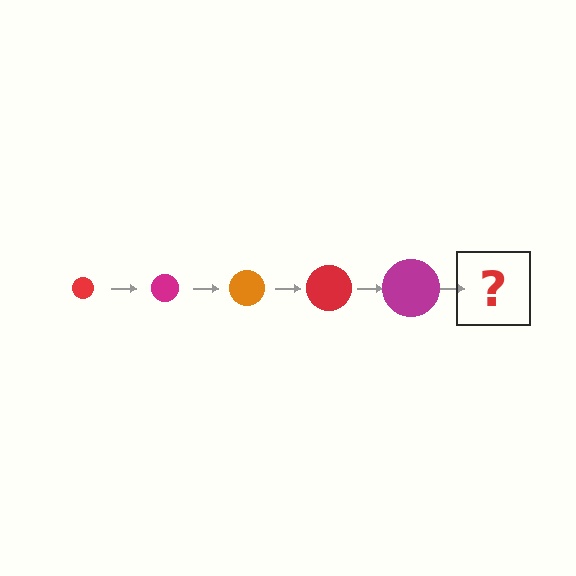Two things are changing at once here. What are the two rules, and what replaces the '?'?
The two rules are that the circle grows larger each step and the color cycles through red, magenta, and orange. The '?' should be an orange circle, larger than the previous one.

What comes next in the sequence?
The next element should be an orange circle, larger than the previous one.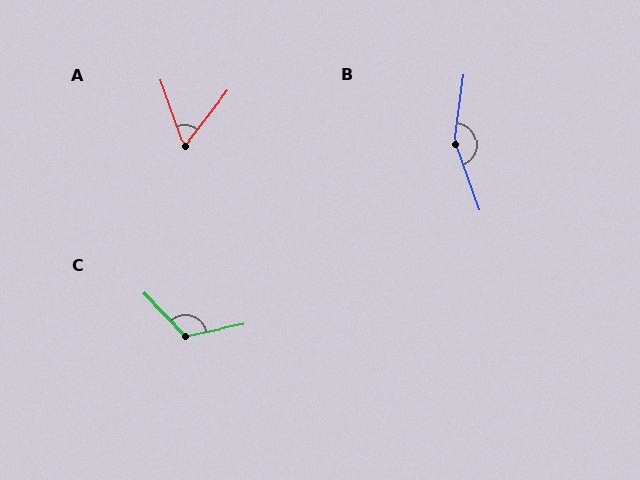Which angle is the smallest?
A, at approximately 58 degrees.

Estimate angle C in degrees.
Approximately 123 degrees.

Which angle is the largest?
B, at approximately 153 degrees.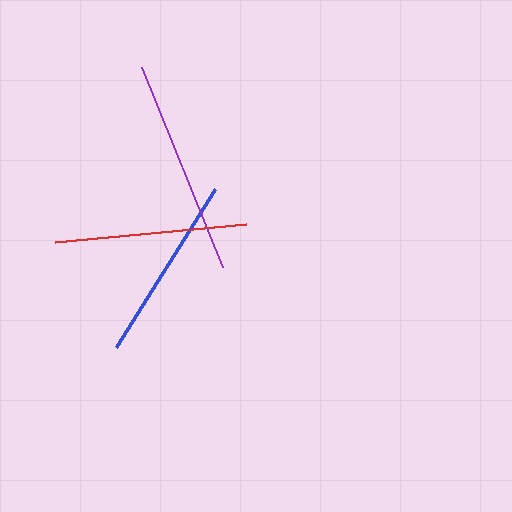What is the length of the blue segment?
The blue segment is approximately 186 pixels long.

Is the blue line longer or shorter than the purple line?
The purple line is longer than the blue line.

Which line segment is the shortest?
The blue line is the shortest at approximately 186 pixels.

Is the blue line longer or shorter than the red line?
The red line is longer than the blue line.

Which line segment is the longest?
The purple line is the longest at approximately 216 pixels.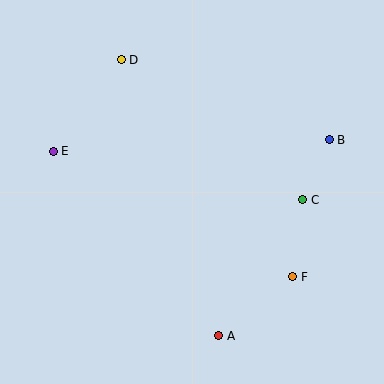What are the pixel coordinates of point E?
Point E is at (53, 151).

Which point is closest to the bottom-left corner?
Point A is closest to the bottom-left corner.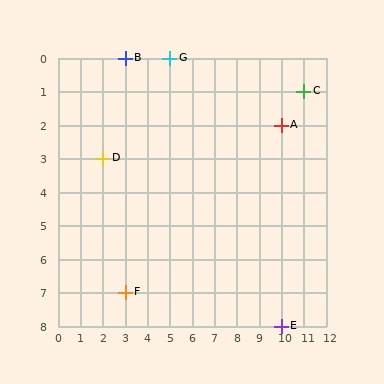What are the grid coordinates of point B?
Point B is at grid coordinates (3, 0).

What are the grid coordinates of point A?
Point A is at grid coordinates (10, 2).